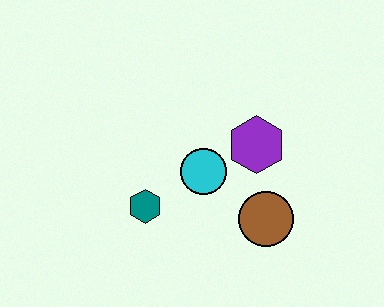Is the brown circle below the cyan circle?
Yes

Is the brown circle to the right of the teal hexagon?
Yes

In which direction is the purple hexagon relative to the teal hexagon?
The purple hexagon is to the right of the teal hexagon.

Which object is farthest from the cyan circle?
The brown circle is farthest from the cyan circle.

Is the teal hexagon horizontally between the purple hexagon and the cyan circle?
No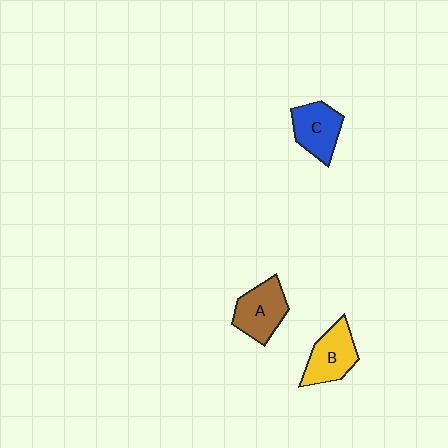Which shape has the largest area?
Shape A (brown).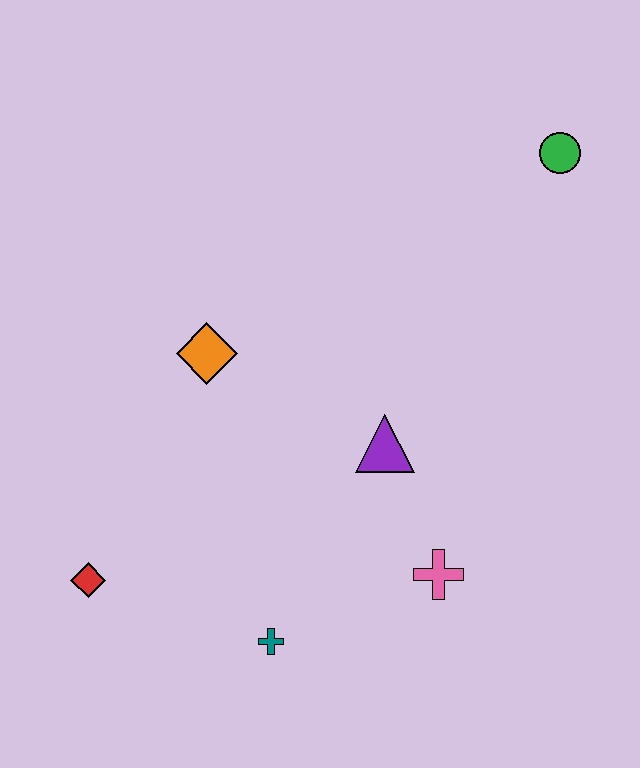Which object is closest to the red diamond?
The teal cross is closest to the red diamond.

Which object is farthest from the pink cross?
The green circle is farthest from the pink cross.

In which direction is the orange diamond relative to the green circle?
The orange diamond is to the left of the green circle.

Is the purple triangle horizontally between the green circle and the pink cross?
No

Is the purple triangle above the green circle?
No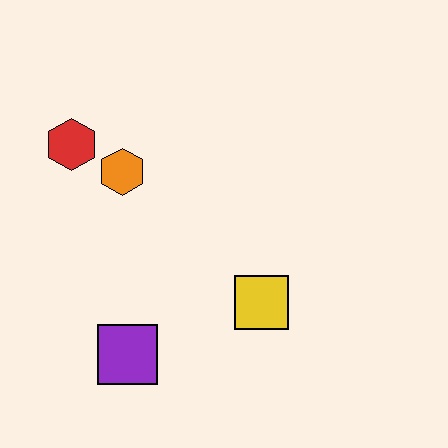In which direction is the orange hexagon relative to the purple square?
The orange hexagon is above the purple square.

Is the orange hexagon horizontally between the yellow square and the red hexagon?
Yes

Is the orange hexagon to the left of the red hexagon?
No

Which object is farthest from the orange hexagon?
The yellow square is farthest from the orange hexagon.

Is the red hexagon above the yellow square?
Yes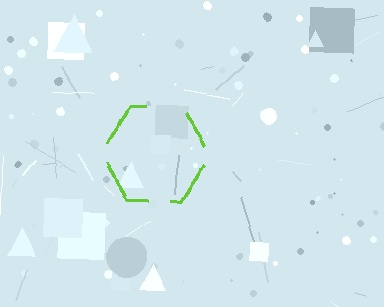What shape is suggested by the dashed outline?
The dashed outline suggests a hexagon.